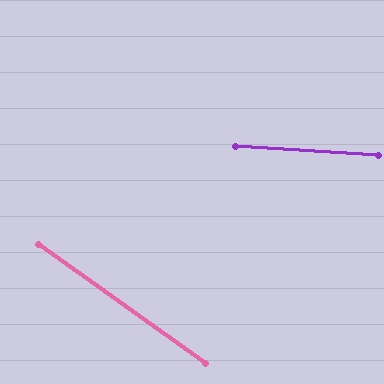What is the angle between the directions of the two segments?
Approximately 32 degrees.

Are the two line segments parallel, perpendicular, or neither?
Neither parallel nor perpendicular — they differ by about 32°.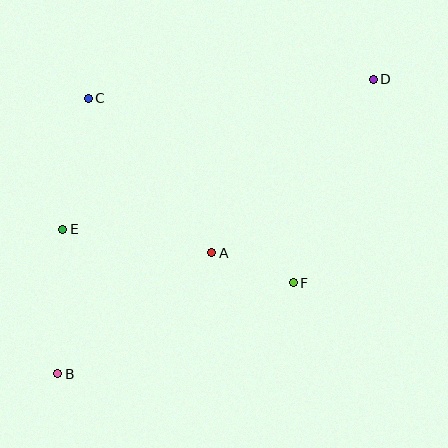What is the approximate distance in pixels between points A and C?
The distance between A and C is approximately 198 pixels.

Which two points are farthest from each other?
Points B and D are farthest from each other.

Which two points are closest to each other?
Points A and F are closest to each other.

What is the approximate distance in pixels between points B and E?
The distance between B and E is approximately 145 pixels.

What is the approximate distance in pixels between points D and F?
The distance between D and F is approximately 219 pixels.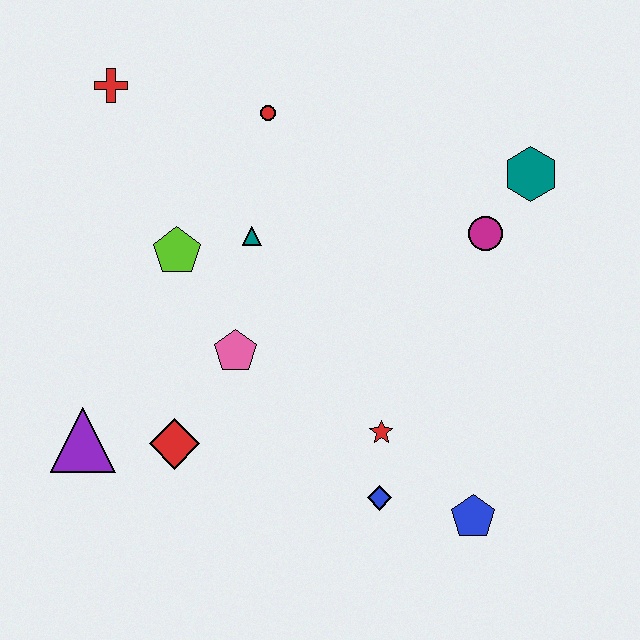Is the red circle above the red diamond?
Yes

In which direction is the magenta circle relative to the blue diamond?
The magenta circle is above the blue diamond.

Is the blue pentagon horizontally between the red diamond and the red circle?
No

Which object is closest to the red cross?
The red circle is closest to the red cross.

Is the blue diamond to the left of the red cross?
No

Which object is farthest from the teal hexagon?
The purple triangle is farthest from the teal hexagon.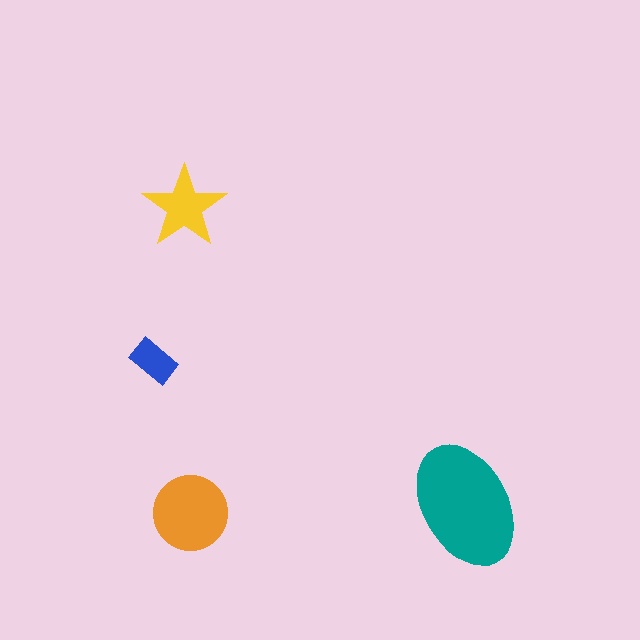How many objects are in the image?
There are 4 objects in the image.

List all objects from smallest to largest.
The blue rectangle, the yellow star, the orange circle, the teal ellipse.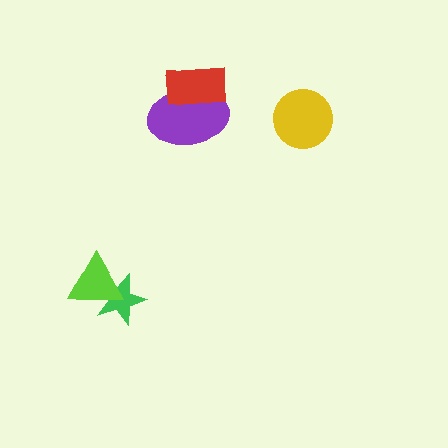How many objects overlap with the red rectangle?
1 object overlaps with the red rectangle.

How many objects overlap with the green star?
1 object overlaps with the green star.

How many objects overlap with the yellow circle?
0 objects overlap with the yellow circle.